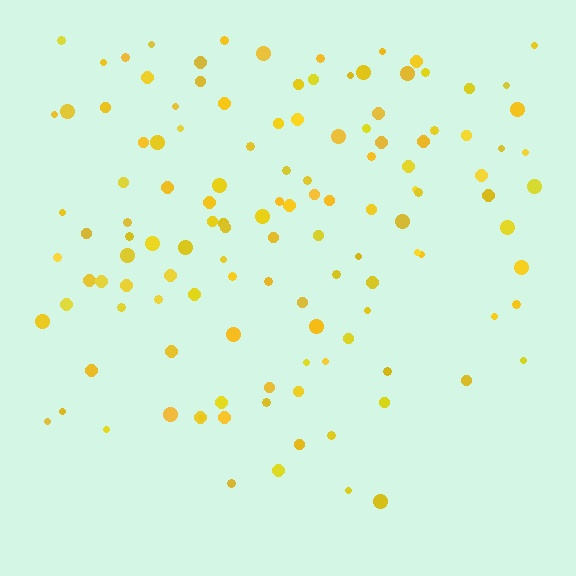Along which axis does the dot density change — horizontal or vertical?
Vertical.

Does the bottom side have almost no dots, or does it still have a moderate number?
Still a moderate number, just noticeably fewer than the top.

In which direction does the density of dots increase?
From bottom to top, with the top side densest.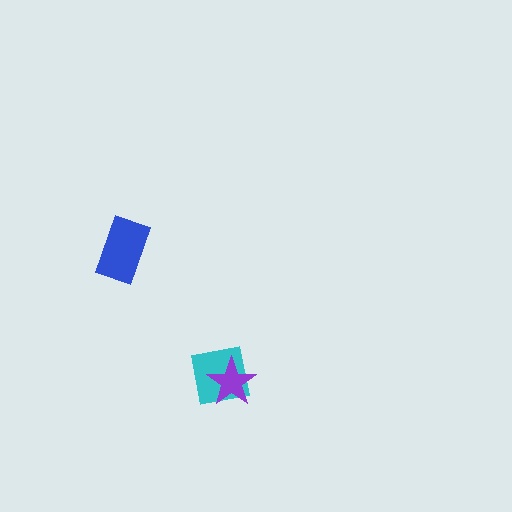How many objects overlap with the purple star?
1 object overlaps with the purple star.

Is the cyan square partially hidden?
Yes, it is partially covered by another shape.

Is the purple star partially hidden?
No, no other shape covers it.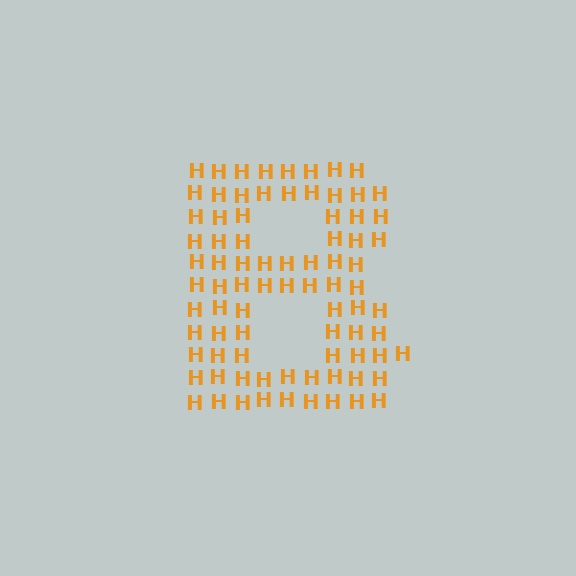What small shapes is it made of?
It is made of small letter H's.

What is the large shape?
The large shape is the letter B.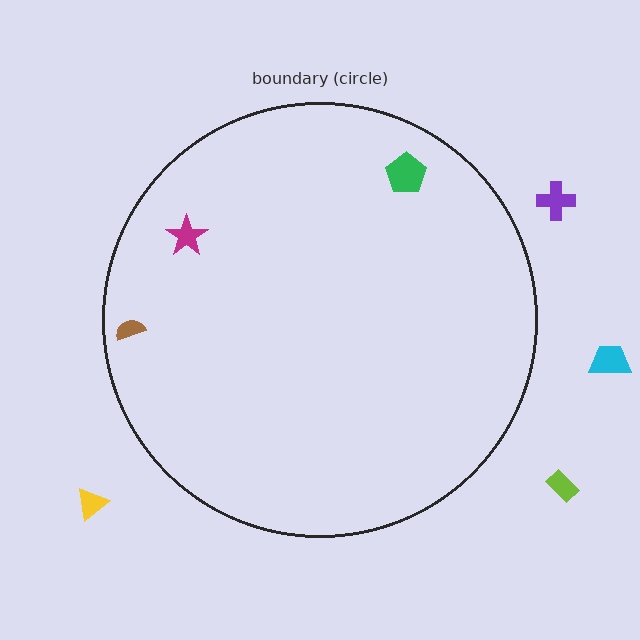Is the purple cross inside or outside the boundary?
Outside.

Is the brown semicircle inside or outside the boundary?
Inside.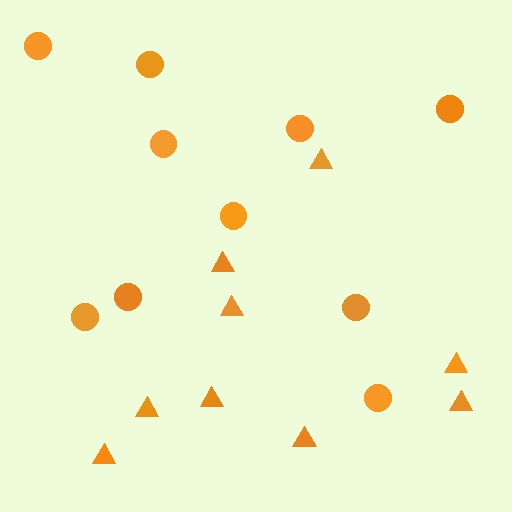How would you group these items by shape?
There are 2 groups: one group of triangles (9) and one group of circles (10).